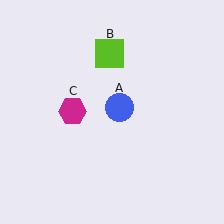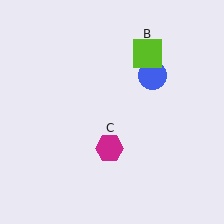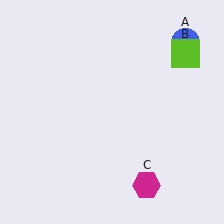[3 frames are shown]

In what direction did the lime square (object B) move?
The lime square (object B) moved right.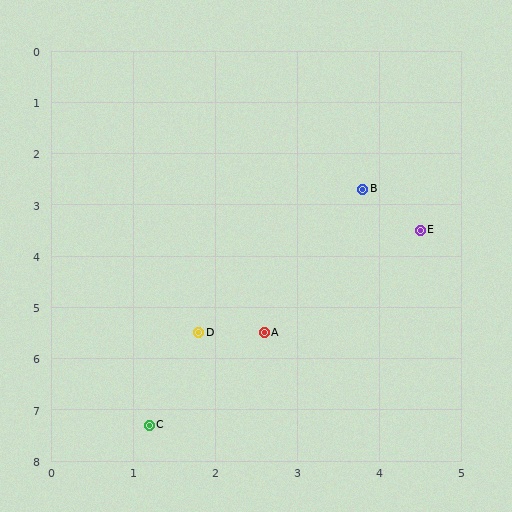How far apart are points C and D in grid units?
Points C and D are about 1.9 grid units apart.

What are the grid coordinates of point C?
Point C is at approximately (1.2, 7.3).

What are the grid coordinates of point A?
Point A is at approximately (2.6, 5.5).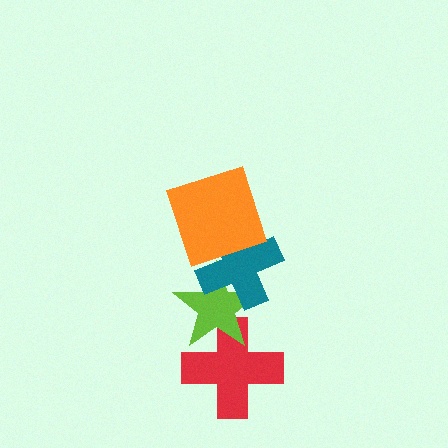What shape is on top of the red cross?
The lime star is on top of the red cross.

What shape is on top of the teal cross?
The orange square is on top of the teal cross.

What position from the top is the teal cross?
The teal cross is 2nd from the top.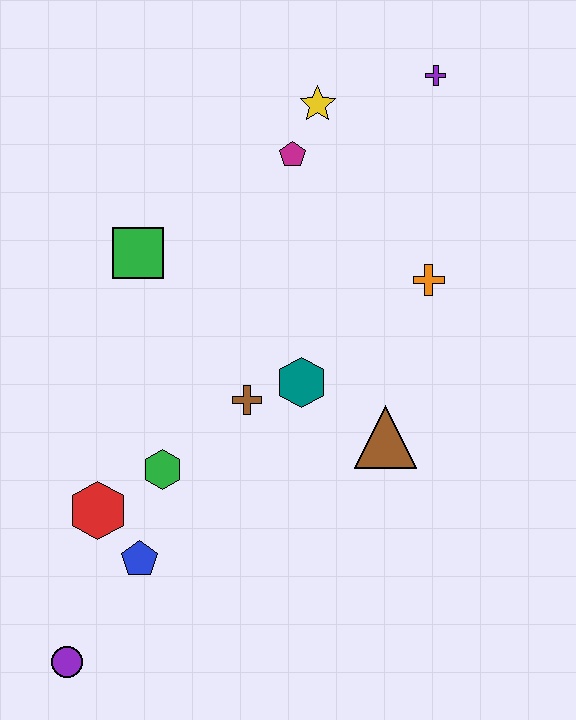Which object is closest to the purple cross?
The yellow star is closest to the purple cross.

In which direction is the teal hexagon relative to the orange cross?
The teal hexagon is to the left of the orange cross.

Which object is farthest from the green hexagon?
The purple cross is farthest from the green hexagon.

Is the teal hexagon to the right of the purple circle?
Yes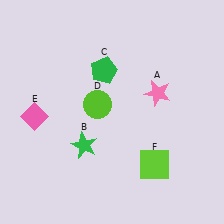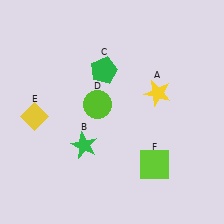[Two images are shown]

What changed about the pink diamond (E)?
In Image 1, E is pink. In Image 2, it changed to yellow.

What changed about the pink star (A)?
In Image 1, A is pink. In Image 2, it changed to yellow.